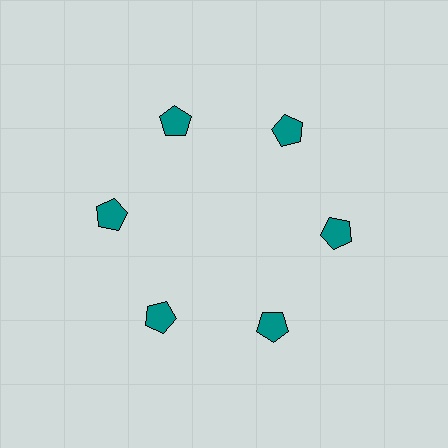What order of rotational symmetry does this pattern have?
This pattern has 6-fold rotational symmetry.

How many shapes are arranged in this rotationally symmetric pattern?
There are 6 shapes, arranged in 6 groups of 1.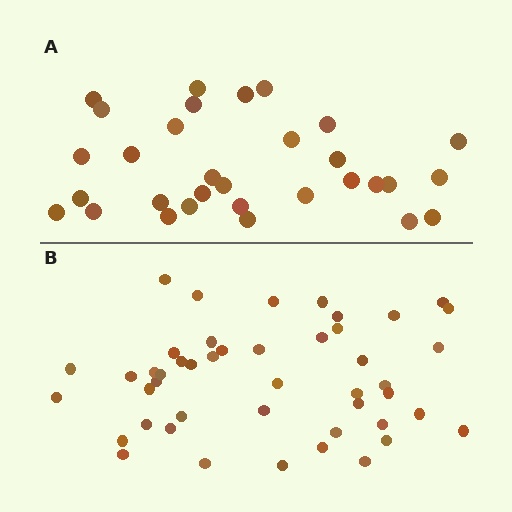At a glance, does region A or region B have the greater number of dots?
Region B (the bottom region) has more dots.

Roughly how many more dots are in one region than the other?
Region B has approximately 15 more dots than region A.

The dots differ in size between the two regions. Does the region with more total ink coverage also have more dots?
No. Region A has more total ink coverage because its dots are larger, but region B actually contains more individual dots. Total area can be misleading — the number of items is what matters here.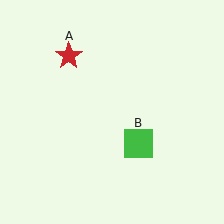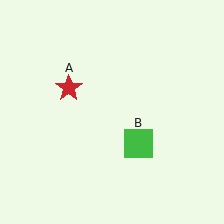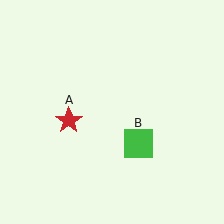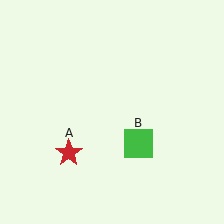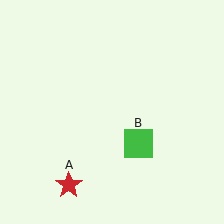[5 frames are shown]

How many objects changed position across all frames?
1 object changed position: red star (object A).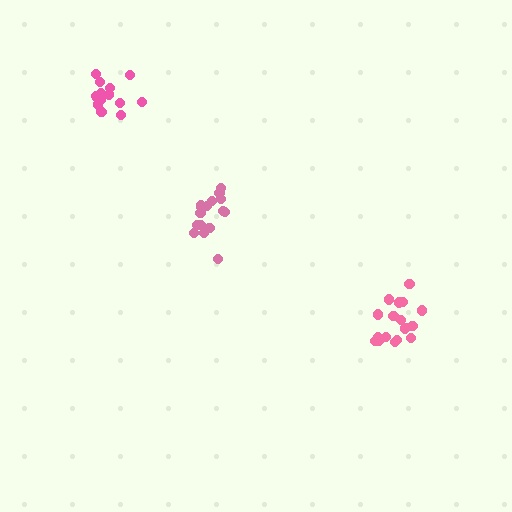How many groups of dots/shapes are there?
There are 3 groups.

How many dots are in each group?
Group 1: 16 dots, Group 2: 18 dots, Group 3: 15 dots (49 total).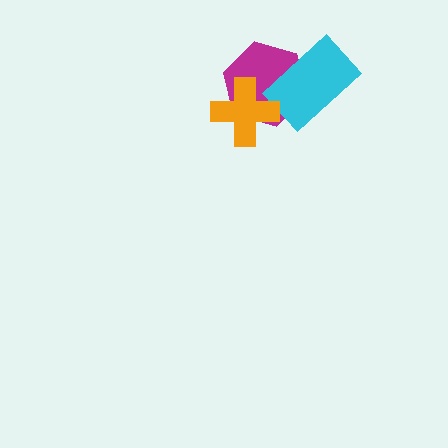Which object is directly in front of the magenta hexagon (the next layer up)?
The cyan rectangle is directly in front of the magenta hexagon.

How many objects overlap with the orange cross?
1 object overlaps with the orange cross.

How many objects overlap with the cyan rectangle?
1 object overlaps with the cyan rectangle.